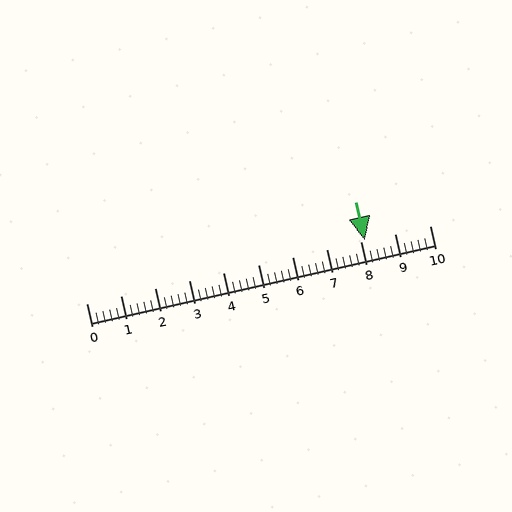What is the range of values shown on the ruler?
The ruler shows values from 0 to 10.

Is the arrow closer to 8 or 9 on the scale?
The arrow is closer to 8.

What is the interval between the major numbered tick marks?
The major tick marks are spaced 1 units apart.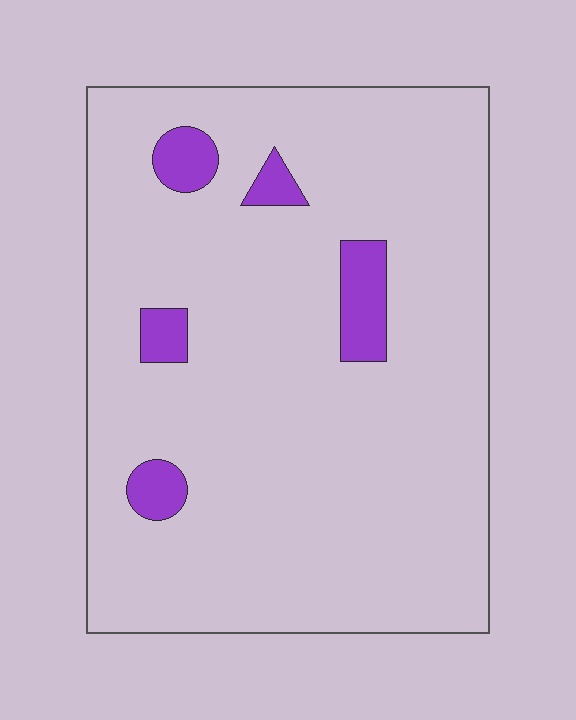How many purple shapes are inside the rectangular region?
5.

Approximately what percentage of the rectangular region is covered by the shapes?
Approximately 10%.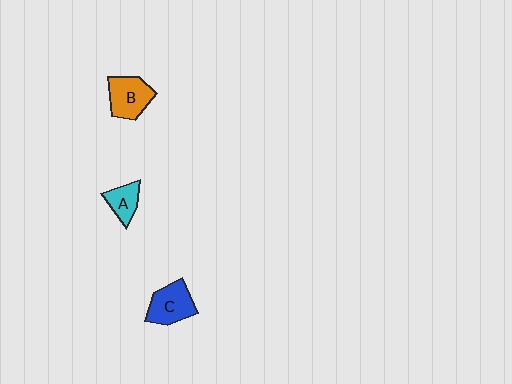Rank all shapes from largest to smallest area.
From largest to smallest: B (orange), C (blue), A (cyan).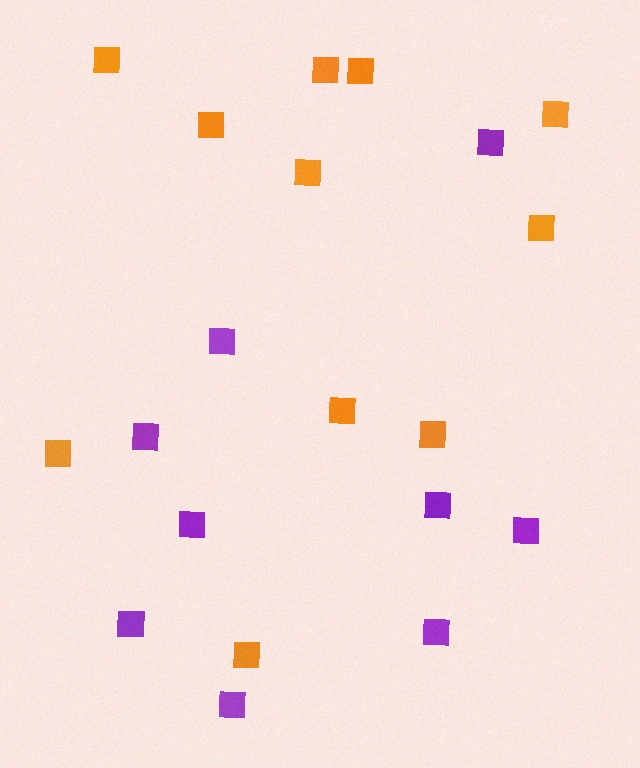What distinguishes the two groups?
There are 2 groups: one group of purple squares (9) and one group of orange squares (11).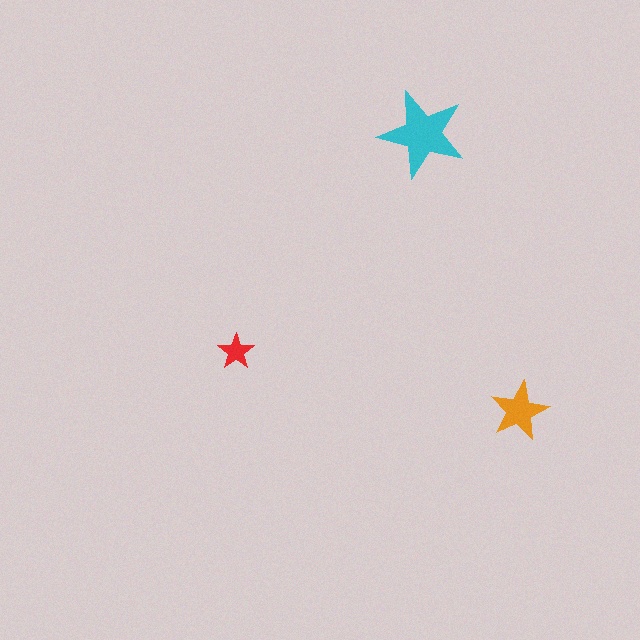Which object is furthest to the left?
The red star is leftmost.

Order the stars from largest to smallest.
the cyan one, the orange one, the red one.